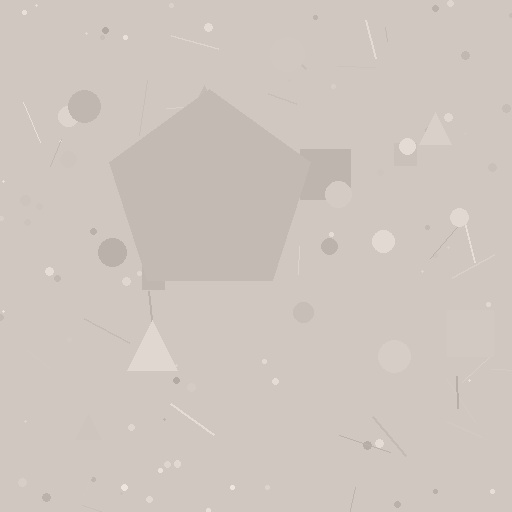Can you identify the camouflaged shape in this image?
The camouflaged shape is a pentagon.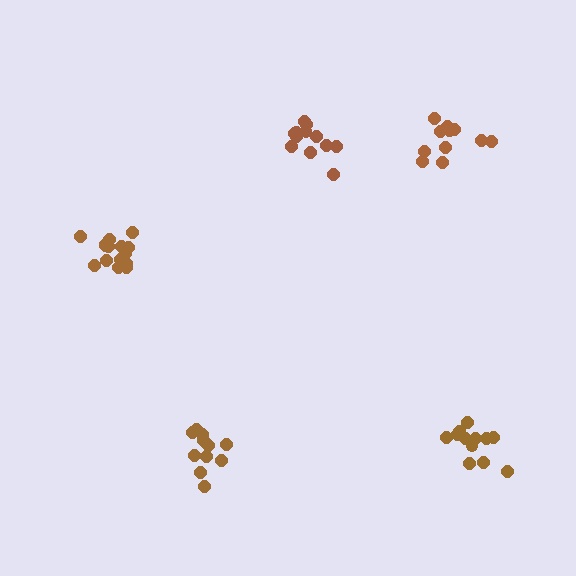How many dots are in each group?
Group 1: 11 dots, Group 2: 12 dots, Group 3: 11 dots, Group 4: 17 dots, Group 5: 12 dots (63 total).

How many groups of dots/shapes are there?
There are 5 groups.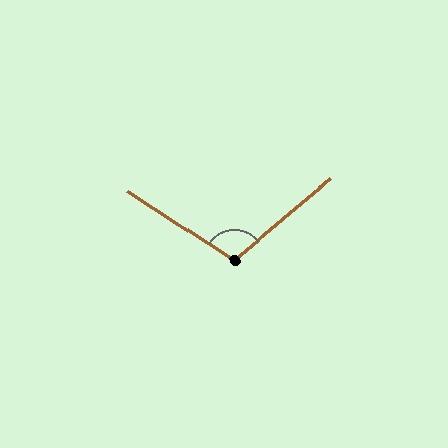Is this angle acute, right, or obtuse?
It is obtuse.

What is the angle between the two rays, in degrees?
Approximately 107 degrees.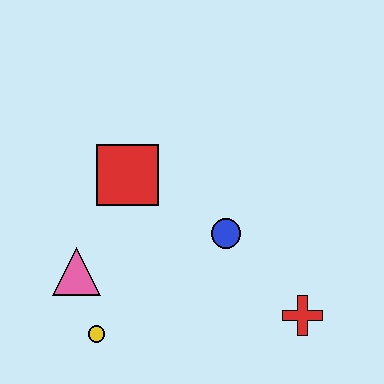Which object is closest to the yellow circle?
The pink triangle is closest to the yellow circle.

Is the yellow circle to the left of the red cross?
Yes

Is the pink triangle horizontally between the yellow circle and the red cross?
No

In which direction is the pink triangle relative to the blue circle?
The pink triangle is to the left of the blue circle.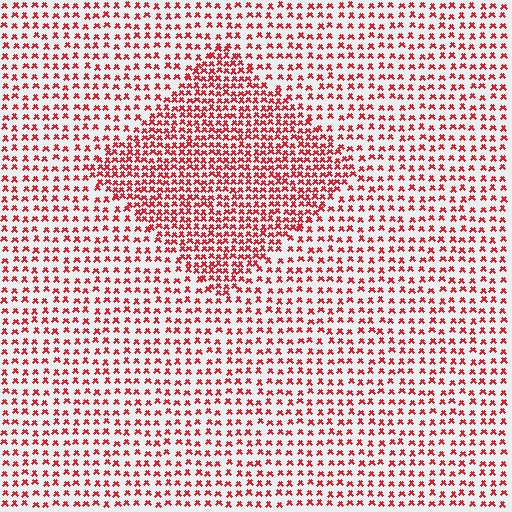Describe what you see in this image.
The image contains small red elements arranged at two different densities. A diamond-shaped region is visible where the elements are more densely packed than the surrounding area.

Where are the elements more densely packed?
The elements are more densely packed inside the diamond boundary.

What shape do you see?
I see a diamond.